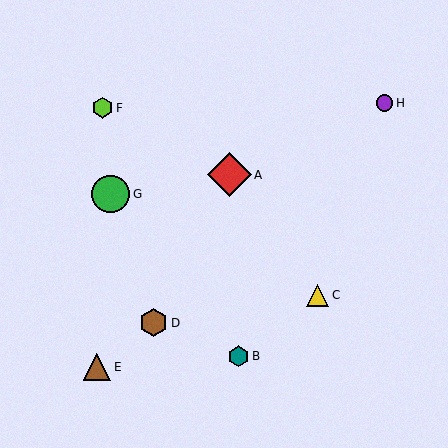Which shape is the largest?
The red diamond (labeled A) is the largest.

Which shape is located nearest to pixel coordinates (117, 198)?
The green circle (labeled G) at (111, 194) is nearest to that location.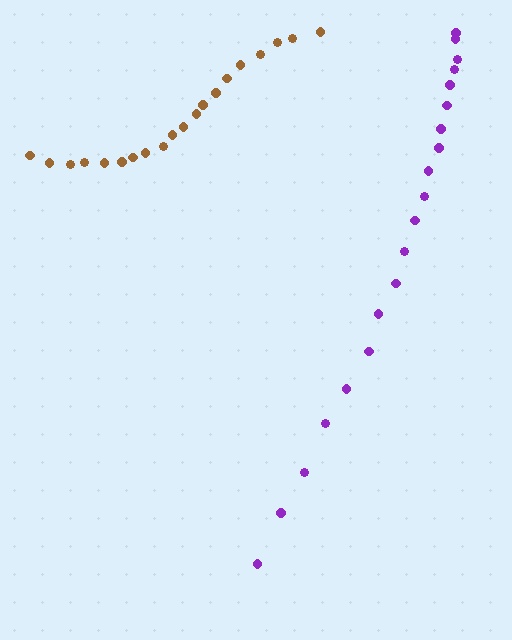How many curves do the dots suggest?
There are 2 distinct paths.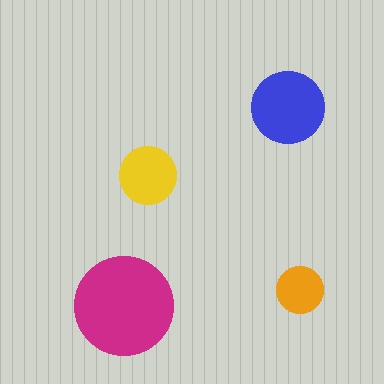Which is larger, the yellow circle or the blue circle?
The blue one.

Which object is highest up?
The blue circle is topmost.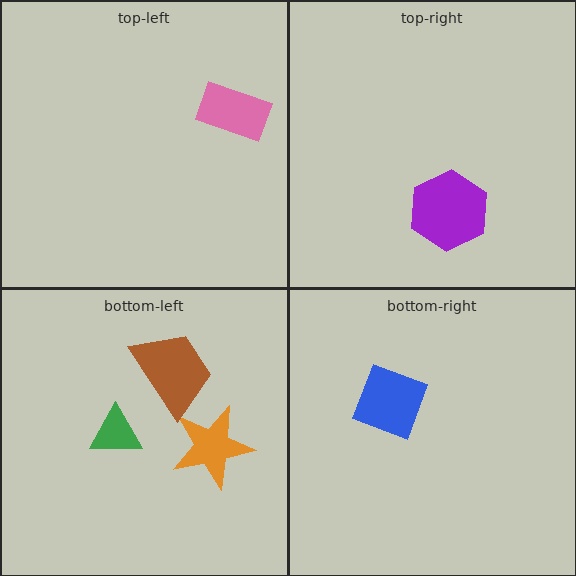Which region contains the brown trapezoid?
The bottom-left region.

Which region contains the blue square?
The bottom-right region.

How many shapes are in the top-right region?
1.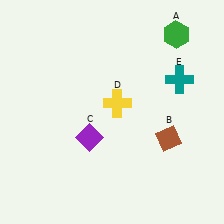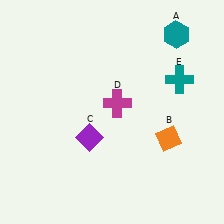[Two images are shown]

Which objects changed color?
A changed from green to teal. B changed from brown to orange. D changed from yellow to magenta.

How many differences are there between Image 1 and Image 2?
There are 3 differences between the two images.